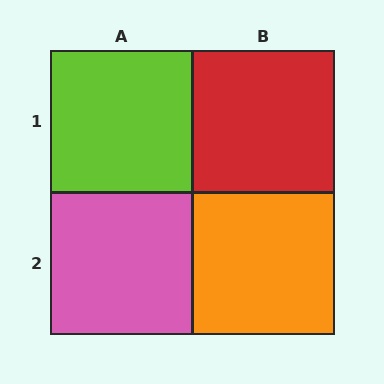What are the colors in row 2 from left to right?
Pink, orange.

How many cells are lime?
1 cell is lime.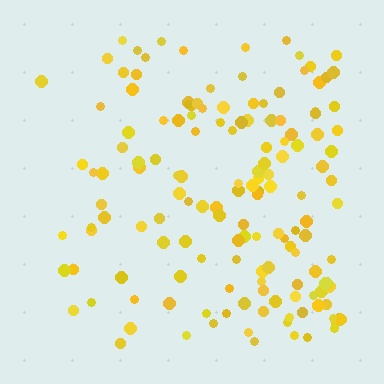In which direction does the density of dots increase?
From left to right, with the right side densest.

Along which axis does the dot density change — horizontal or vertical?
Horizontal.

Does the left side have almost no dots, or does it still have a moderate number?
Still a moderate number, just noticeably fewer than the right.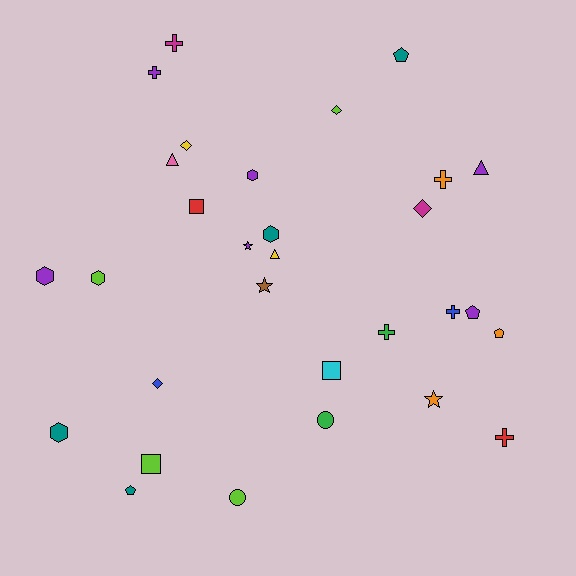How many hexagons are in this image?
There are 5 hexagons.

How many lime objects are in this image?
There are 4 lime objects.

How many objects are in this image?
There are 30 objects.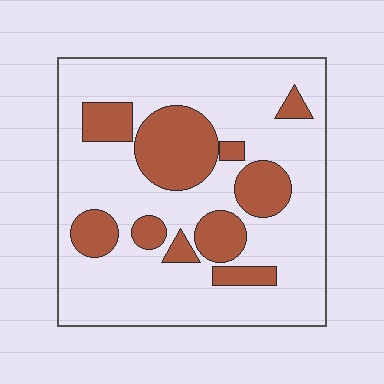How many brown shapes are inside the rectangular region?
10.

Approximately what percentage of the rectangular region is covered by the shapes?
Approximately 25%.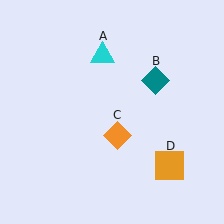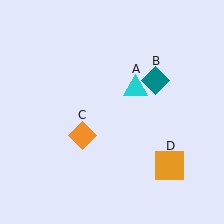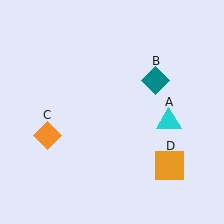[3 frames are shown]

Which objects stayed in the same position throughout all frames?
Teal diamond (object B) and orange square (object D) remained stationary.